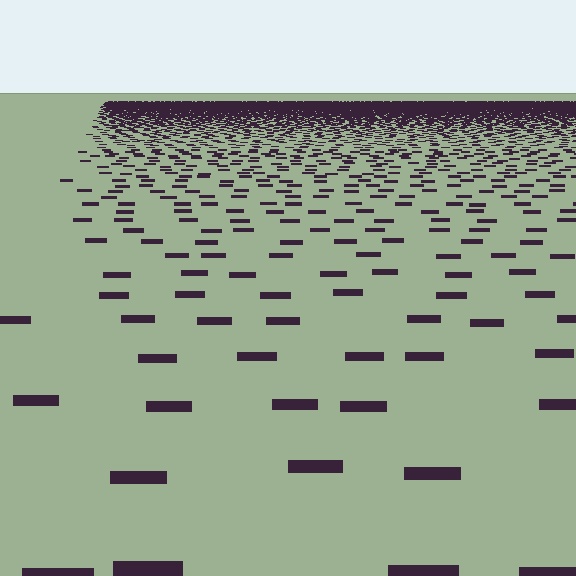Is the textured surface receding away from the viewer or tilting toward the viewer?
The surface is receding away from the viewer. Texture elements get smaller and denser toward the top.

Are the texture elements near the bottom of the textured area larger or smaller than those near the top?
Larger. Near the bottom, elements are closer to the viewer and appear at a bigger on-screen size.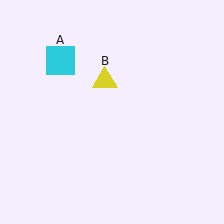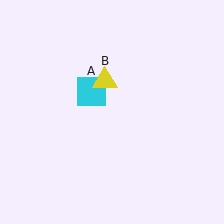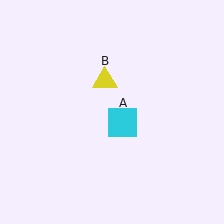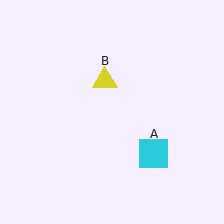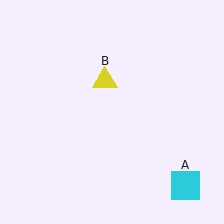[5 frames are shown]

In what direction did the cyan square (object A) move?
The cyan square (object A) moved down and to the right.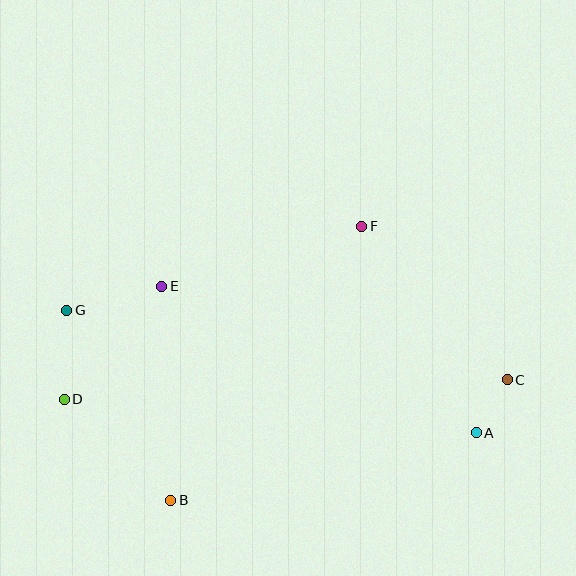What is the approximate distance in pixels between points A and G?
The distance between A and G is approximately 427 pixels.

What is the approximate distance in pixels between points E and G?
The distance between E and G is approximately 98 pixels.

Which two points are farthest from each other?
Points C and G are farthest from each other.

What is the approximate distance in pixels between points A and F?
The distance between A and F is approximately 236 pixels.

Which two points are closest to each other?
Points A and C are closest to each other.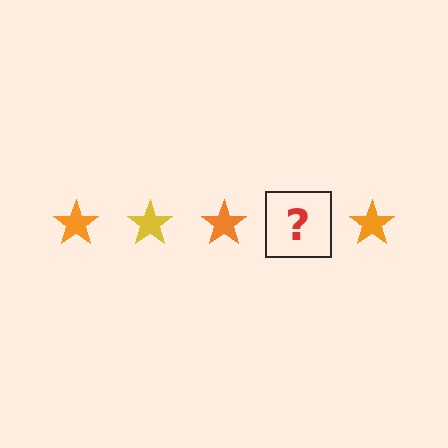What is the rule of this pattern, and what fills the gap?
The rule is that the pattern cycles through orange, yellow stars. The gap should be filled with a yellow star.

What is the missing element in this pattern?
The missing element is a yellow star.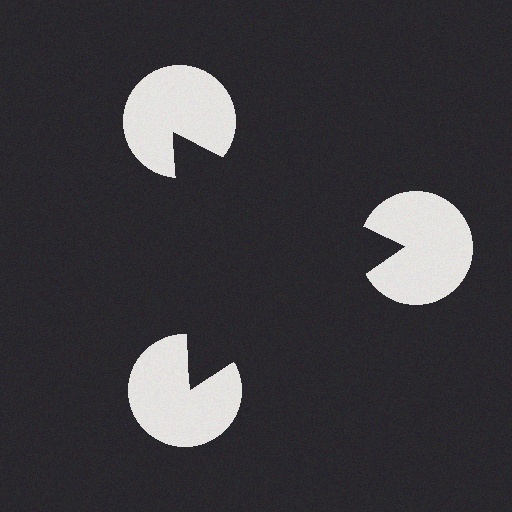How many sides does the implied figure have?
3 sides.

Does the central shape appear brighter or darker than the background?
It typically appears slightly darker than the background, even though no actual brightness change is drawn.